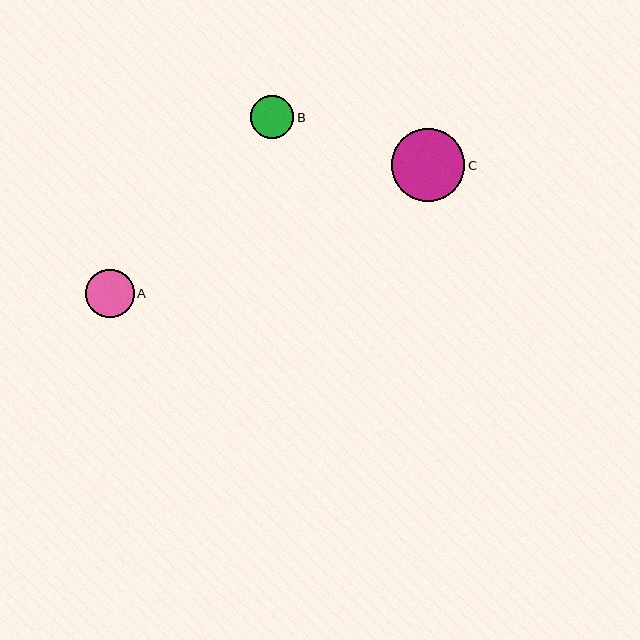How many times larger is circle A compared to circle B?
Circle A is approximately 1.1 times the size of circle B.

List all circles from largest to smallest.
From largest to smallest: C, A, B.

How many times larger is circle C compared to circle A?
Circle C is approximately 1.5 times the size of circle A.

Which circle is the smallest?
Circle B is the smallest with a size of approximately 43 pixels.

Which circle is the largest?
Circle C is the largest with a size of approximately 73 pixels.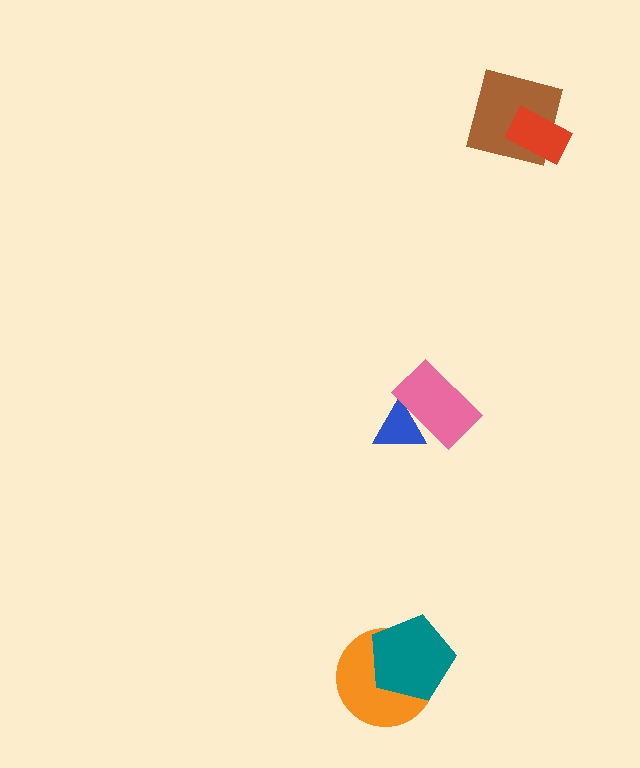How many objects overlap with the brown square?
1 object overlaps with the brown square.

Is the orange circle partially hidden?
Yes, it is partially covered by another shape.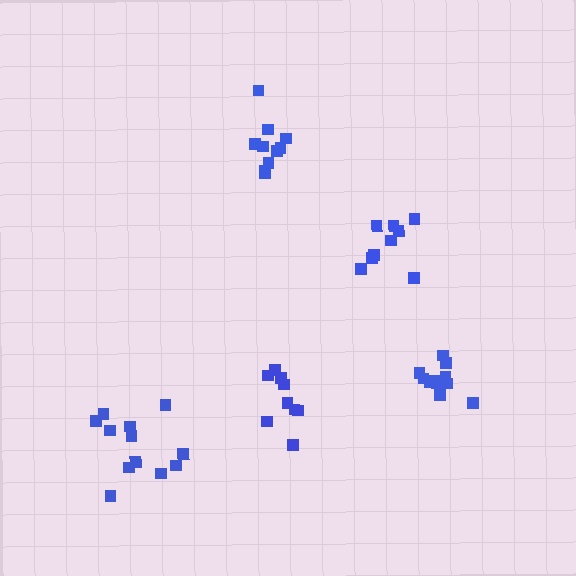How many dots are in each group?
Group 1: 11 dots, Group 2: 9 dots, Group 3: 10 dots, Group 4: 12 dots, Group 5: 9 dots (51 total).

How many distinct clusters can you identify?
There are 5 distinct clusters.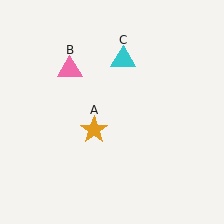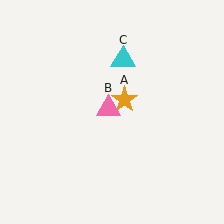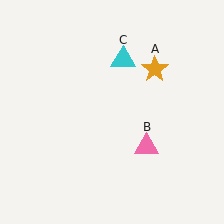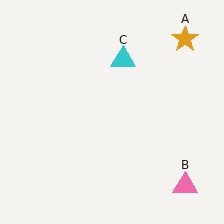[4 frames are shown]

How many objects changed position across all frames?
2 objects changed position: orange star (object A), pink triangle (object B).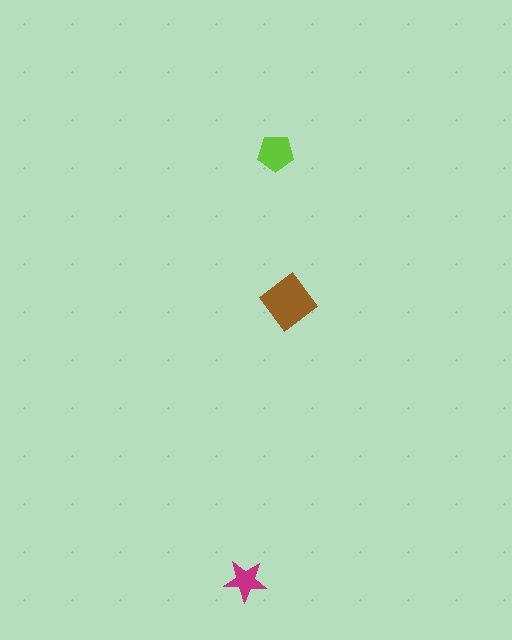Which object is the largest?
The brown diamond.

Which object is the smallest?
The magenta star.